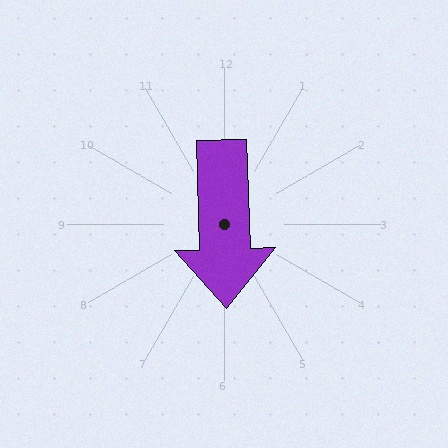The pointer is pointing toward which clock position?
Roughly 6 o'clock.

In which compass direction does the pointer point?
South.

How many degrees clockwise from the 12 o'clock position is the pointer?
Approximately 178 degrees.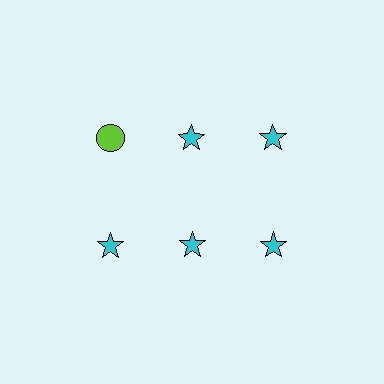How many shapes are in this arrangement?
There are 6 shapes arranged in a grid pattern.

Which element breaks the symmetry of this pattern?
The lime circle in the top row, leftmost column breaks the symmetry. All other shapes are cyan stars.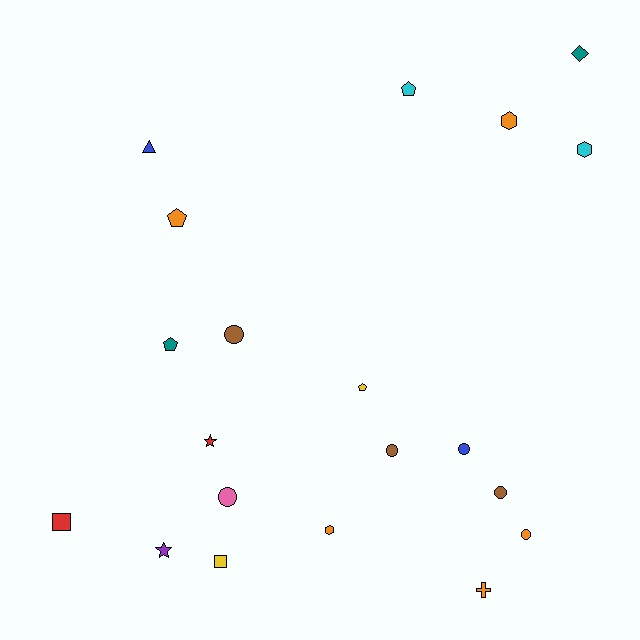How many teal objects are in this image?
There are 2 teal objects.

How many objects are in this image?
There are 20 objects.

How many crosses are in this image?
There is 1 cross.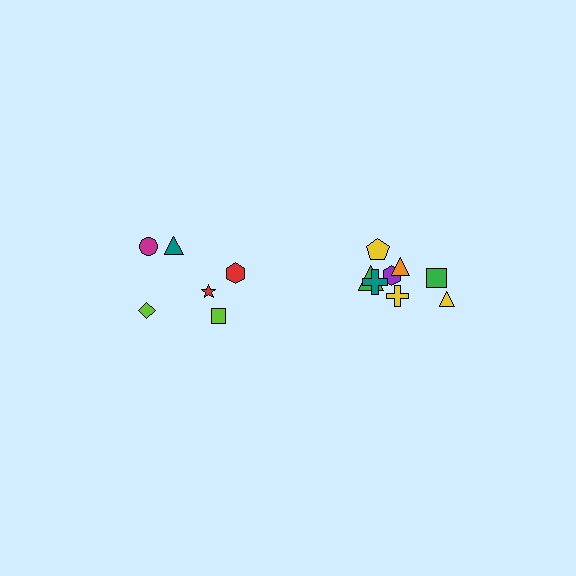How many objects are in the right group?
There are 8 objects.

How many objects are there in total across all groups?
There are 14 objects.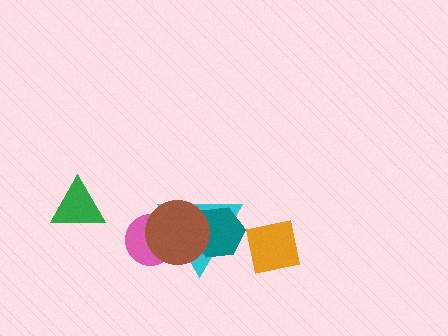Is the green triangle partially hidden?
No, no other shape covers it.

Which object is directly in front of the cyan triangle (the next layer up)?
The teal hexagon is directly in front of the cyan triangle.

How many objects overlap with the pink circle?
2 objects overlap with the pink circle.